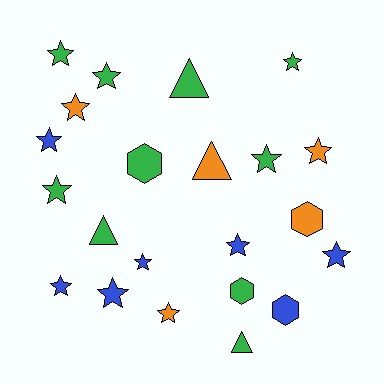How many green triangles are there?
There are 3 green triangles.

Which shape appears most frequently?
Star, with 14 objects.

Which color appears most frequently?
Green, with 10 objects.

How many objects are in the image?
There are 22 objects.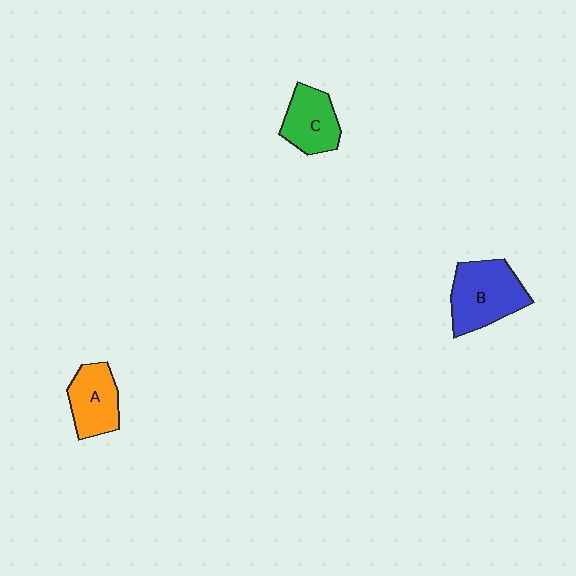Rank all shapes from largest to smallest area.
From largest to smallest: B (blue), C (green), A (orange).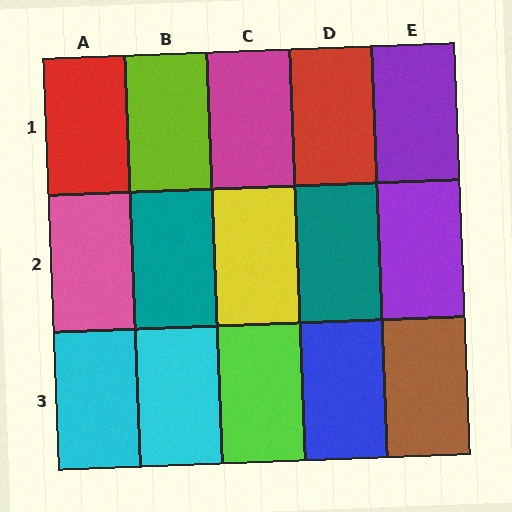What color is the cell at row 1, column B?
Lime.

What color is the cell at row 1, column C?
Magenta.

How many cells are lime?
2 cells are lime.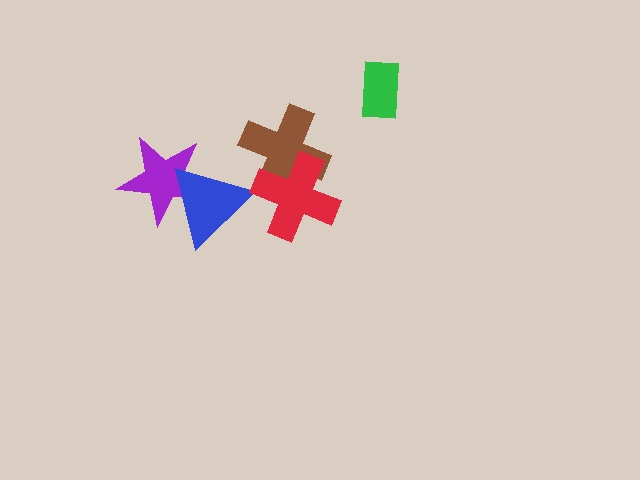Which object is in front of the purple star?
The blue triangle is in front of the purple star.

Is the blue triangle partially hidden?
No, no other shape covers it.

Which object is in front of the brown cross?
The red cross is in front of the brown cross.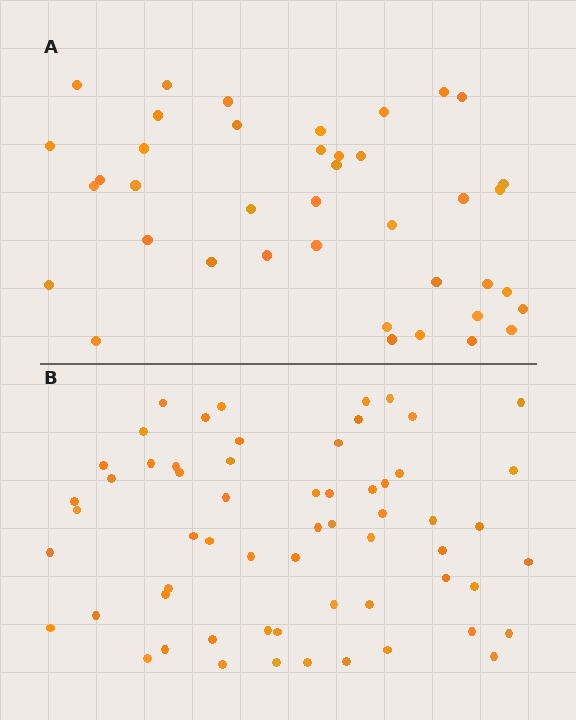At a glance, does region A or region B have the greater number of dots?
Region B (the bottom region) has more dots.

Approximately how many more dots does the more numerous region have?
Region B has approximately 20 more dots than region A.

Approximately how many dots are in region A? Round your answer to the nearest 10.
About 40 dots.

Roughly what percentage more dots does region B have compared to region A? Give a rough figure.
About 50% more.